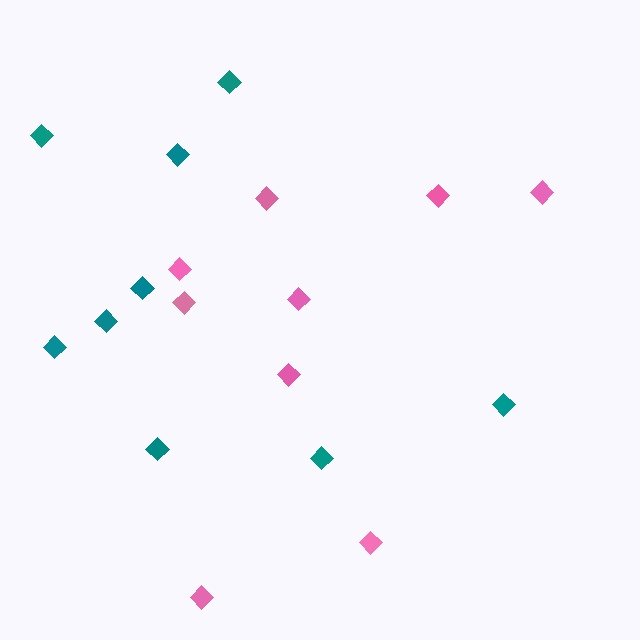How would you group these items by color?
There are 2 groups: one group of pink diamonds (9) and one group of teal diamonds (9).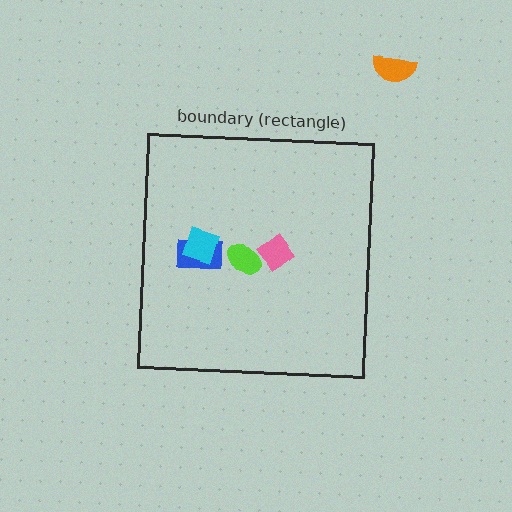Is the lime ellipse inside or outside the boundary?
Inside.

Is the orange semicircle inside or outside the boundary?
Outside.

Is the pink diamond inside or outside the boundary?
Inside.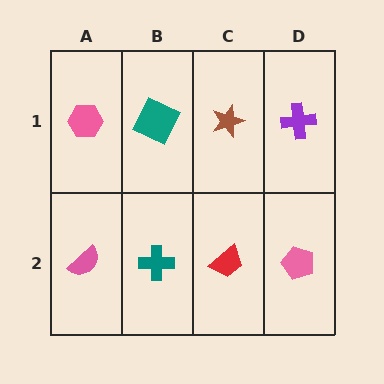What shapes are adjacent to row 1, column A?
A pink semicircle (row 2, column A), a teal square (row 1, column B).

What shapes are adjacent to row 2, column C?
A brown star (row 1, column C), a teal cross (row 2, column B), a pink pentagon (row 2, column D).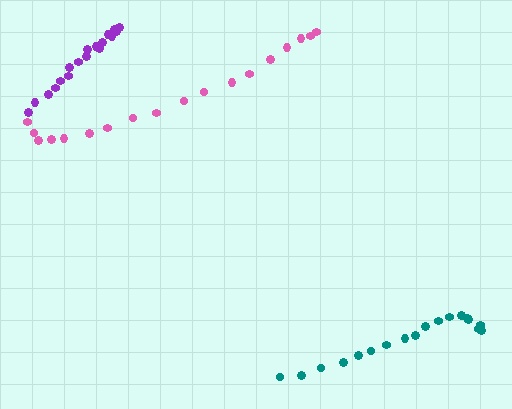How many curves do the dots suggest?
There are 3 distinct paths.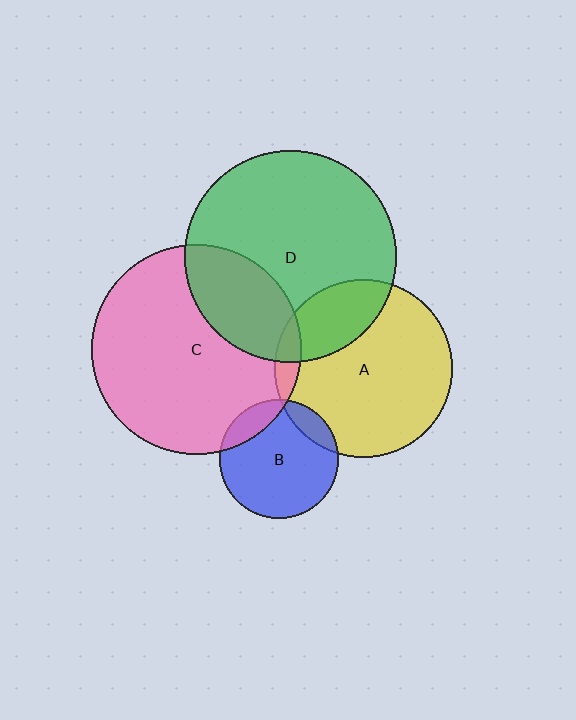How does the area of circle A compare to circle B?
Approximately 2.2 times.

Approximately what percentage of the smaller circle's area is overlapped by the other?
Approximately 25%.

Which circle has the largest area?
Circle D (green).